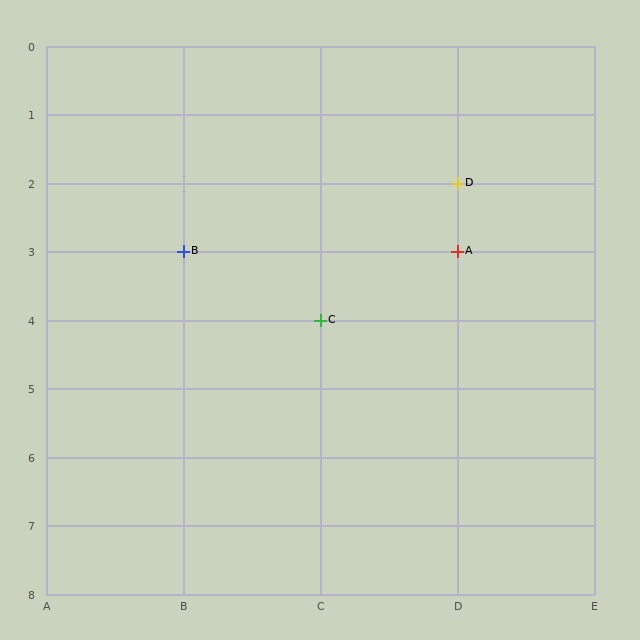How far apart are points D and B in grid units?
Points D and B are 2 columns and 1 row apart (about 2.2 grid units diagonally).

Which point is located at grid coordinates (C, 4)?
Point C is at (C, 4).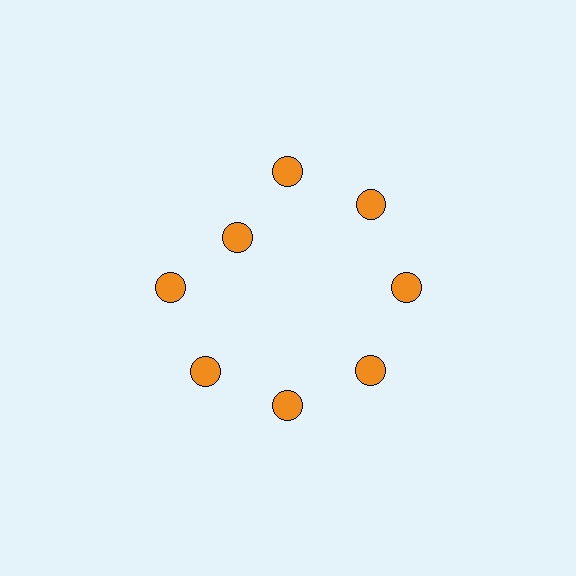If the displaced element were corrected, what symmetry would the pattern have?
It would have 8-fold rotational symmetry — the pattern would map onto itself every 45 degrees.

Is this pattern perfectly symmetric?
No. The 8 orange circles are arranged in a ring, but one element near the 10 o'clock position is pulled inward toward the center, breaking the 8-fold rotational symmetry.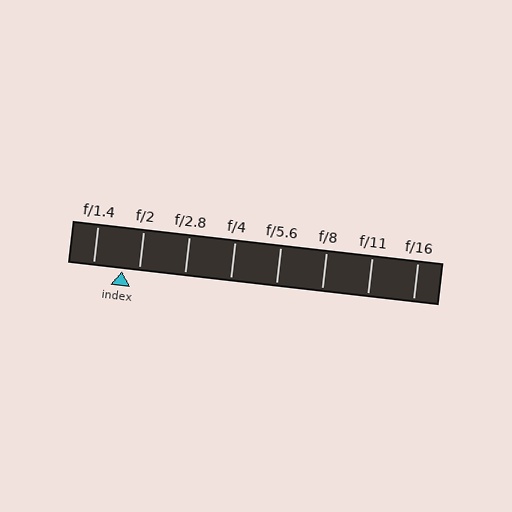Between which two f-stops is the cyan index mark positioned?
The index mark is between f/1.4 and f/2.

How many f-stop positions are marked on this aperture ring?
There are 8 f-stop positions marked.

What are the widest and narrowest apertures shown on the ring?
The widest aperture shown is f/1.4 and the narrowest is f/16.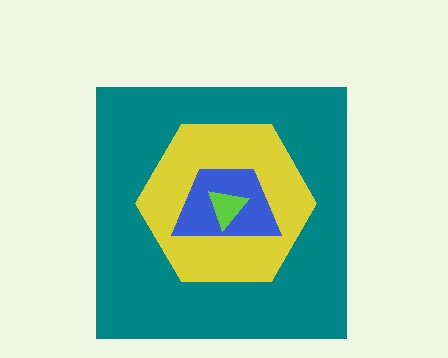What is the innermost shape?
The lime triangle.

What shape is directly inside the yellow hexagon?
The blue trapezoid.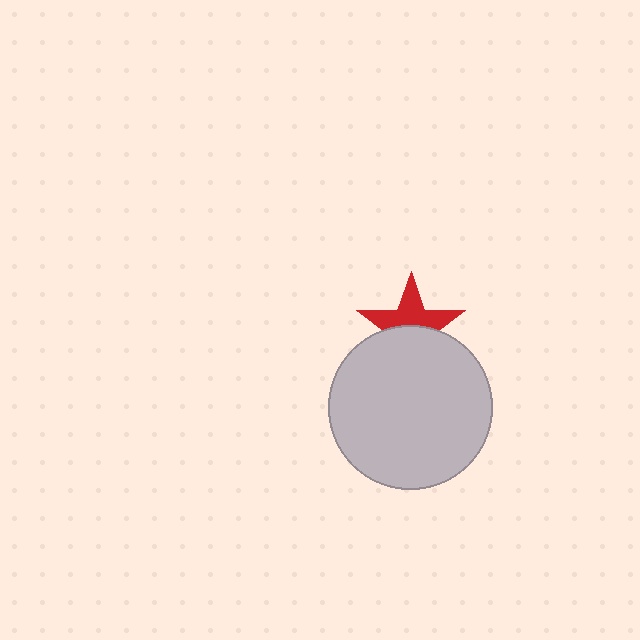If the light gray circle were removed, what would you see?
You would see the complete red star.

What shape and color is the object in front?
The object in front is a light gray circle.